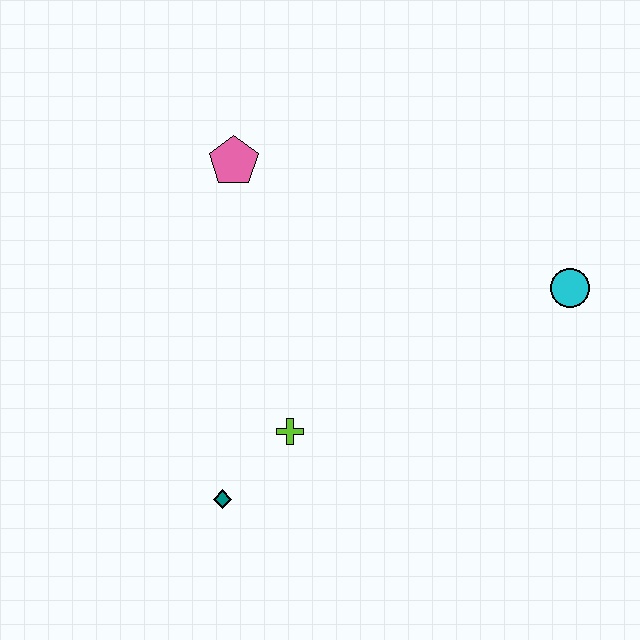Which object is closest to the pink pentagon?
The lime cross is closest to the pink pentagon.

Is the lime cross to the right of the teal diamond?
Yes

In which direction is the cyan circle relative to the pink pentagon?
The cyan circle is to the right of the pink pentagon.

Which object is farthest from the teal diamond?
The cyan circle is farthest from the teal diamond.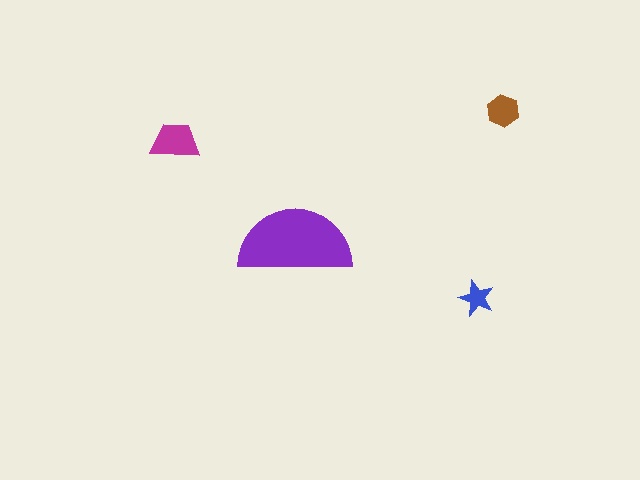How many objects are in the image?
There are 4 objects in the image.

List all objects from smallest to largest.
The blue star, the brown hexagon, the magenta trapezoid, the purple semicircle.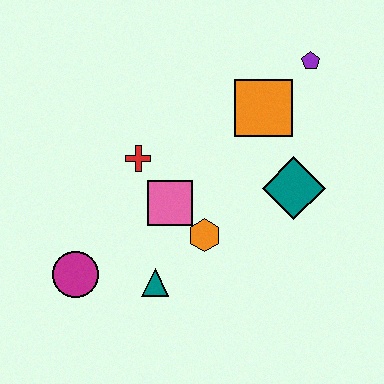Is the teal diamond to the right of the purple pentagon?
No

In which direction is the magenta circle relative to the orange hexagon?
The magenta circle is to the left of the orange hexagon.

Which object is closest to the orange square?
The purple pentagon is closest to the orange square.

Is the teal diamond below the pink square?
No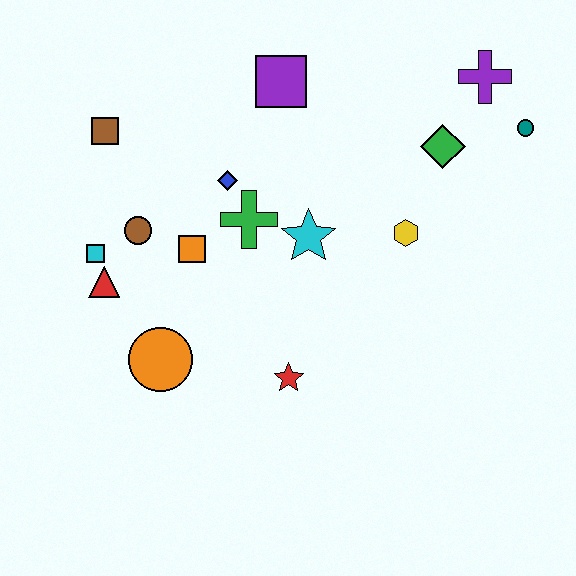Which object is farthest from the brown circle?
The teal circle is farthest from the brown circle.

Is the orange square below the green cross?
Yes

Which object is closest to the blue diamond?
The green cross is closest to the blue diamond.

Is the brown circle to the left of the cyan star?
Yes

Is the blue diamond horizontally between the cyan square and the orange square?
No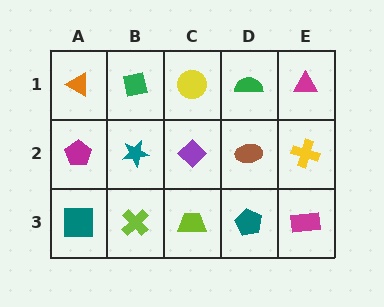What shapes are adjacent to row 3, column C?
A purple diamond (row 2, column C), a lime cross (row 3, column B), a teal pentagon (row 3, column D).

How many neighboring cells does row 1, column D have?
3.